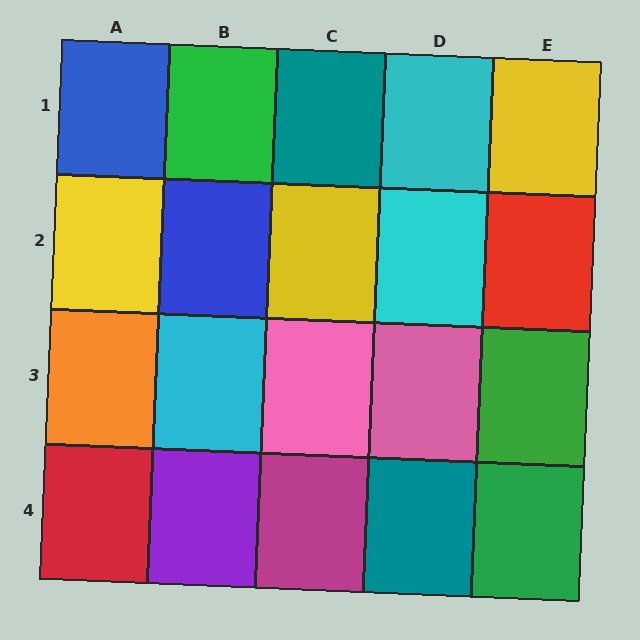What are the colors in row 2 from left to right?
Yellow, blue, yellow, cyan, red.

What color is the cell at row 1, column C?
Teal.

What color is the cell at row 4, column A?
Red.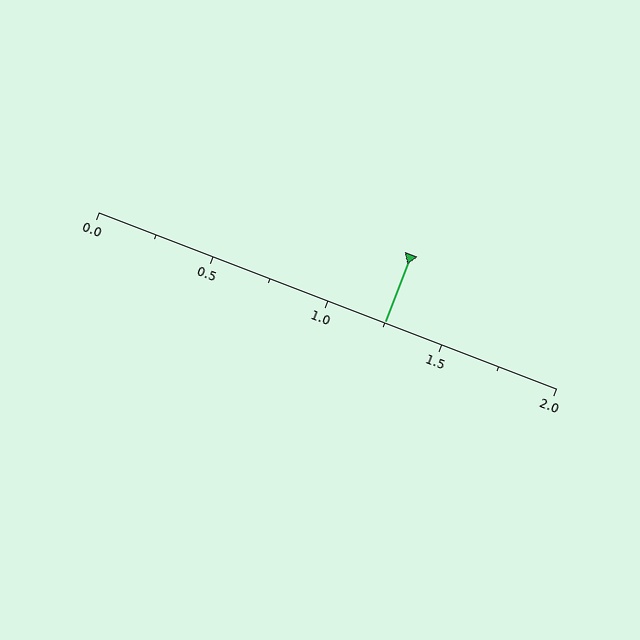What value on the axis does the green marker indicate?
The marker indicates approximately 1.25.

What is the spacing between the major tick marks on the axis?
The major ticks are spaced 0.5 apart.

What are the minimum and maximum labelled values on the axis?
The axis runs from 0.0 to 2.0.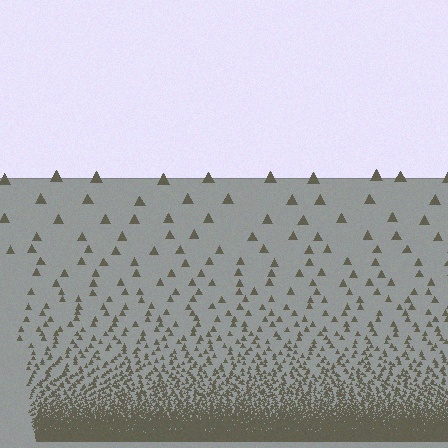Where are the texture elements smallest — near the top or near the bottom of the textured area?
Near the bottom.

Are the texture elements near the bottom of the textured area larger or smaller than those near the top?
Smaller. The gradient is inverted — elements near the bottom are smaller and denser.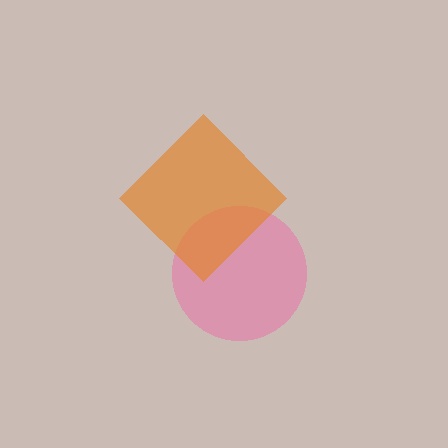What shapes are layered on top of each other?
The layered shapes are: a pink circle, an orange diamond.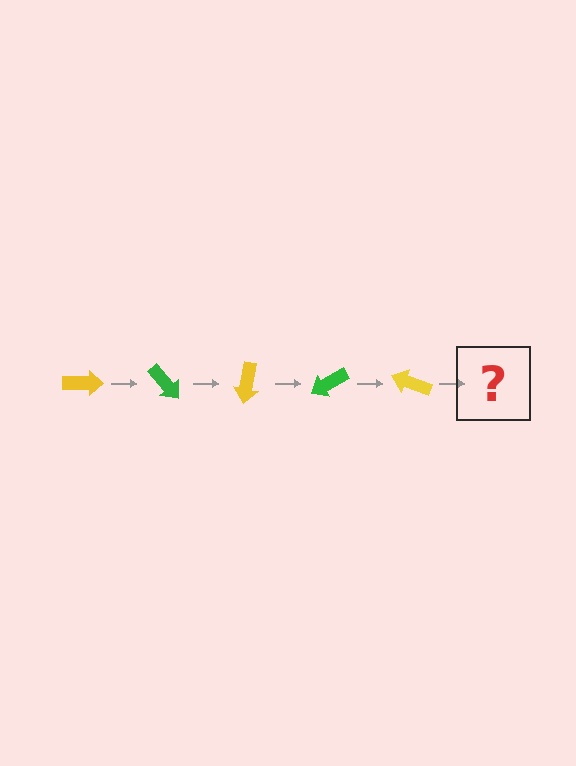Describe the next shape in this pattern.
It should be a green arrow, rotated 250 degrees from the start.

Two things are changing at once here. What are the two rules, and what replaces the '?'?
The two rules are that it rotates 50 degrees each step and the color cycles through yellow and green. The '?' should be a green arrow, rotated 250 degrees from the start.